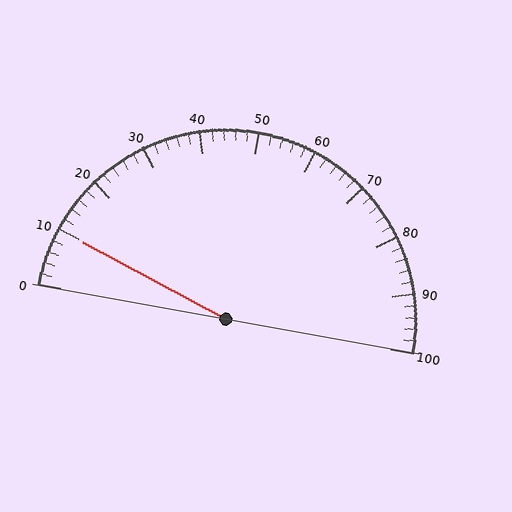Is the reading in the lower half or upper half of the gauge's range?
The reading is in the lower half of the range (0 to 100).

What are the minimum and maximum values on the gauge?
The gauge ranges from 0 to 100.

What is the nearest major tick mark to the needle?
The nearest major tick mark is 10.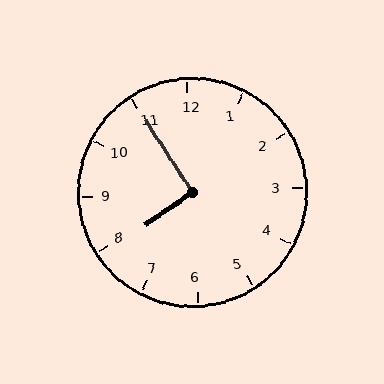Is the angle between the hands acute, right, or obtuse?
It is right.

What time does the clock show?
7:55.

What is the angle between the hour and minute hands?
Approximately 92 degrees.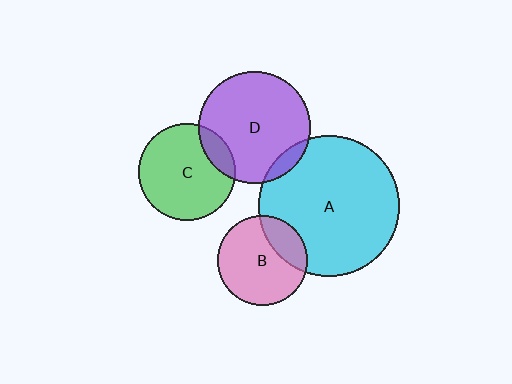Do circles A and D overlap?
Yes.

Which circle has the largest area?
Circle A (cyan).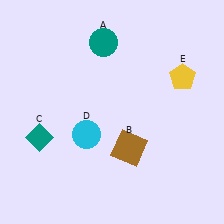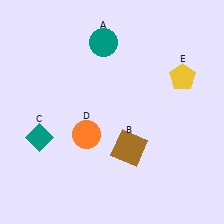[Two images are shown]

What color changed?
The circle (D) changed from cyan in Image 1 to orange in Image 2.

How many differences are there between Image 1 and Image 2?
There is 1 difference between the two images.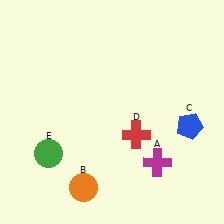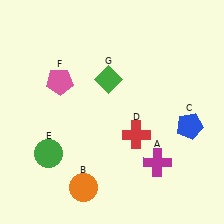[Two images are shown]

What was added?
A pink pentagon (F), a green diamond (G) were added in Image 2.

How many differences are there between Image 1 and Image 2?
There are 2 differences between the two images.